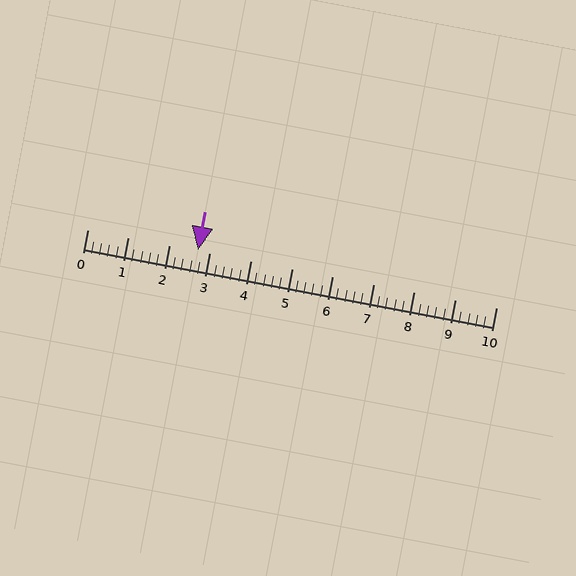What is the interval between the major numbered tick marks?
The major tick marks are spaced 1 units apart.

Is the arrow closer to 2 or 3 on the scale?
The arrow is closer to 3.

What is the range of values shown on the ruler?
The ruler shows values from 0 to 10.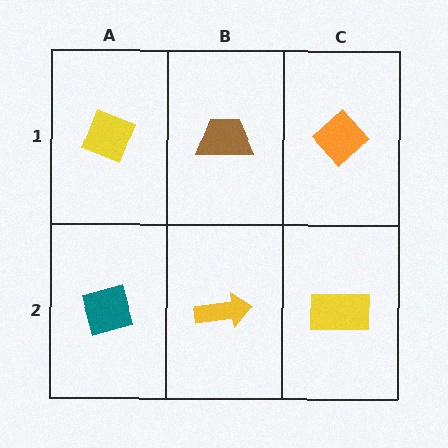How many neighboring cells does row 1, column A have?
2.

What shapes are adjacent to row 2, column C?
An orange diamond (row 1, column C), a yellow arrow (row 2, column B).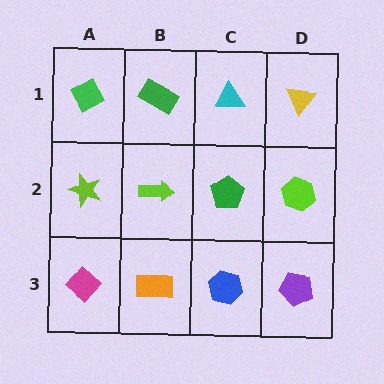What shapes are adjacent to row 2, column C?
A cyan triangle (row 1, column C), a blue hexagon (row 3, column C), a lime arrow (row 2, column B), a lime hexagon (row 2, column D).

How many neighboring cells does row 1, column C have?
3.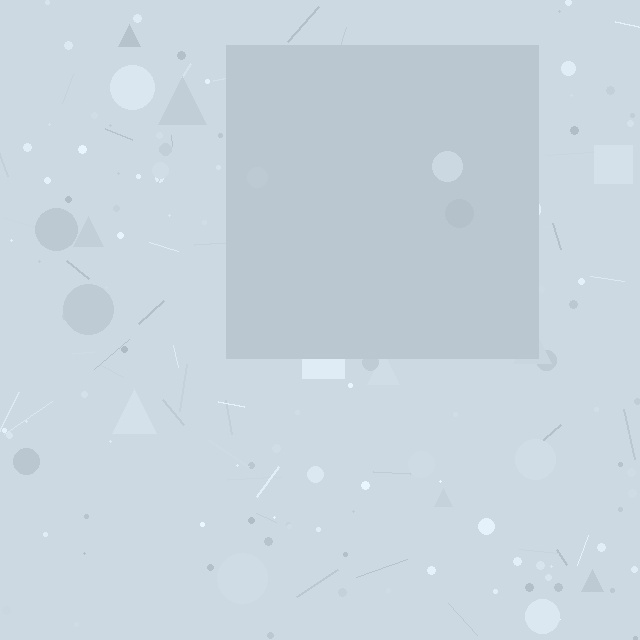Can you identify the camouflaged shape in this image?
The camouflaged shape is a square.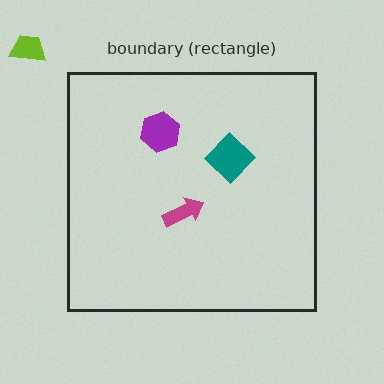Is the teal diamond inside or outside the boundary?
Inside.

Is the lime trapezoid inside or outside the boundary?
Outside.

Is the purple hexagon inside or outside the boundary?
Inside.